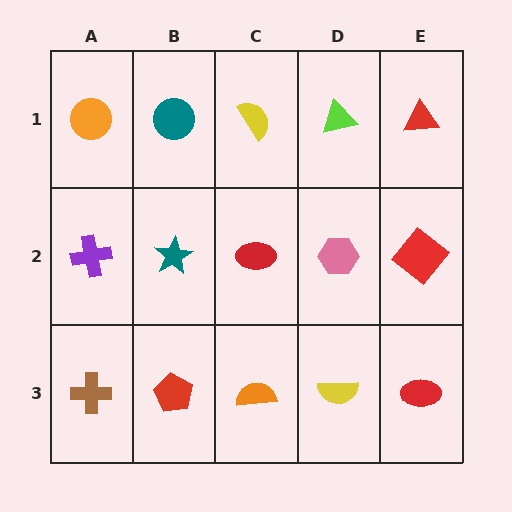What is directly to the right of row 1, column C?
A lime triangle.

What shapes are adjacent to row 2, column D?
A lime triangle (row 1, column D), a yellow semicircle (row 3, column D), a red ellipse (row 2, column C), a red diamond (row 2, column E).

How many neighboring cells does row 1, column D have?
3.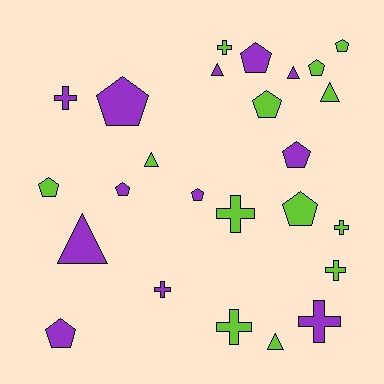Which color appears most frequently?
Lime, with 13 objects.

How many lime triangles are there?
There are 3 lime triangles.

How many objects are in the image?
There are 25 objects.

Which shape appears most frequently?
Pentagon, with 11 objects.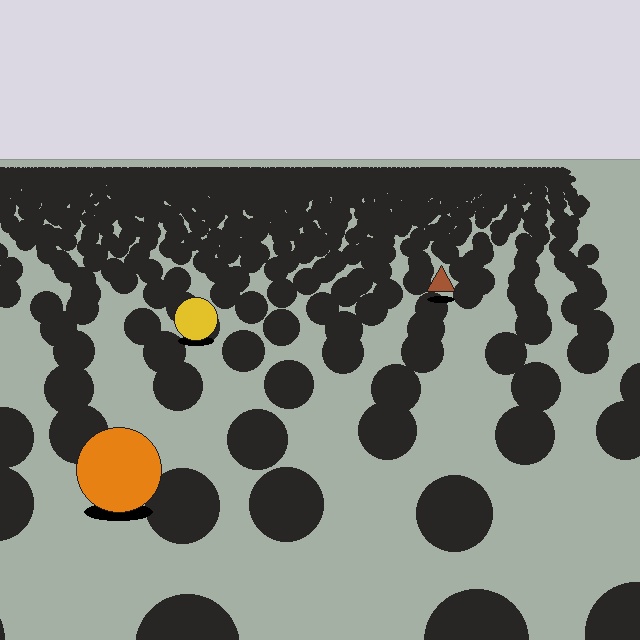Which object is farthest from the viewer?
The brown triangle is farthest from the viewer. It appears smaller and the ground texture around it is denser.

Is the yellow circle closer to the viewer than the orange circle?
No. The orange circle is closer — you can tell from the texture gradient: the ground texture is coarser near it.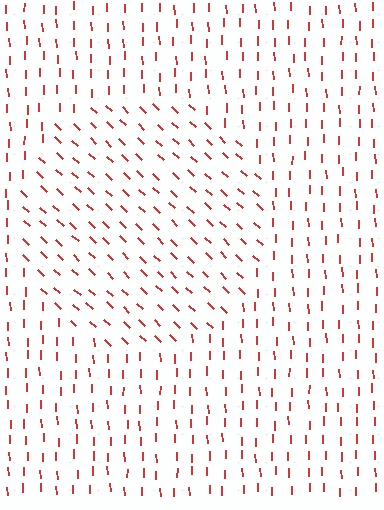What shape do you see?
I see a circle.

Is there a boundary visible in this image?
Yes, there is a texture boundary formed by a change in line orientation.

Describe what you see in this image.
The image is filled with small red line segments. A circle region in the image has lines oriented differently from the surrounding lines, creating a visible texture boundary.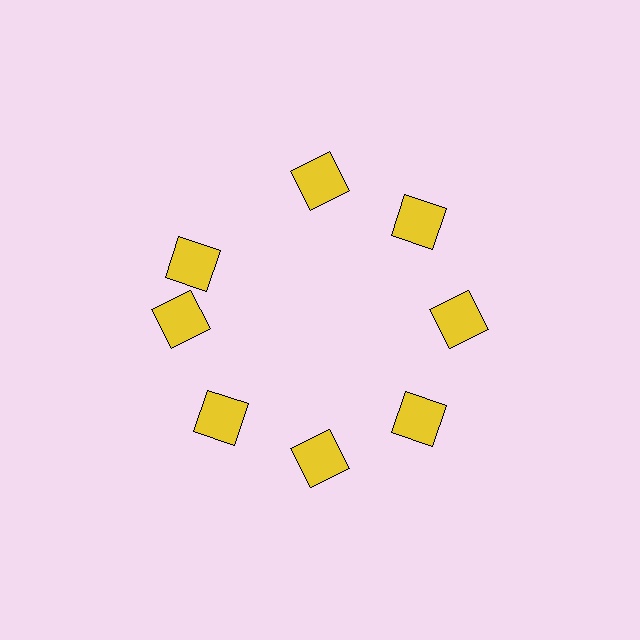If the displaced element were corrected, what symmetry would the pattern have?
It would have 8-fold rotational symmetry — the pattern would map onto itself every 45 degrees.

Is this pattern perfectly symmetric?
No. The 8 yellow squares are arranged in a ring, but one element near the 10 o'clock position is rotated out of alignment along the ring, breaking the 8-fold rotational symmetry.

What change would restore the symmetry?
The symmetry would be restored by rotating it back into even spacing with its neighbors so that all 8 squares sit at equal angles and equal distance from the center.